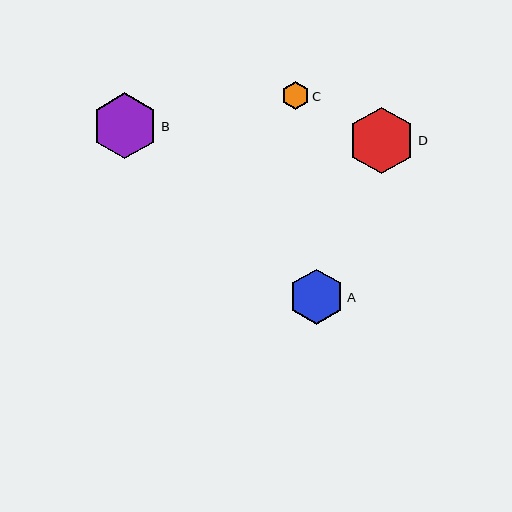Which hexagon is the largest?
Hexagon D is the largest with a size of approximately 66 pixels.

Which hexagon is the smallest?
Hexagon C is the smallest with a size of approximately 28 pixels.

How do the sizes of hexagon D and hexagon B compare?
Hexagon D and hexagon B are approximately the same size.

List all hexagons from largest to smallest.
From largest to smallest: D, B, A, C.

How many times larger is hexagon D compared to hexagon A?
Hexagon D is approximately 1.2 times the size of hexagon A.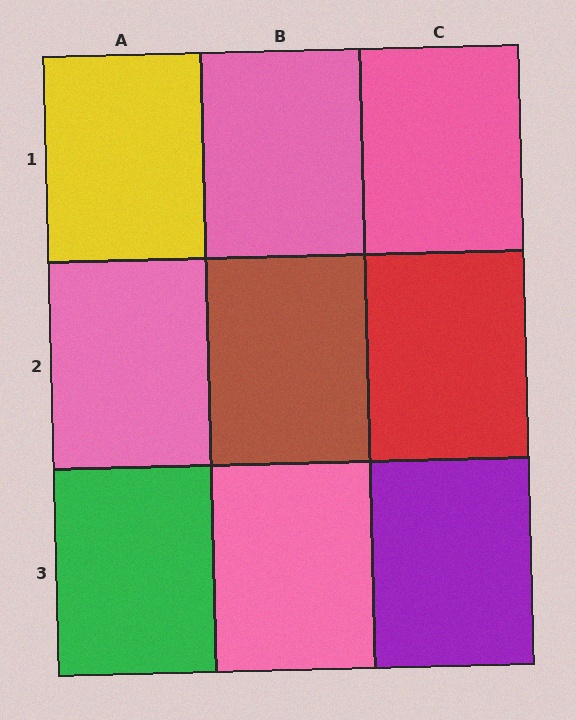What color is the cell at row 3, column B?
Pink.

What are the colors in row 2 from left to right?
Pink, brown, red.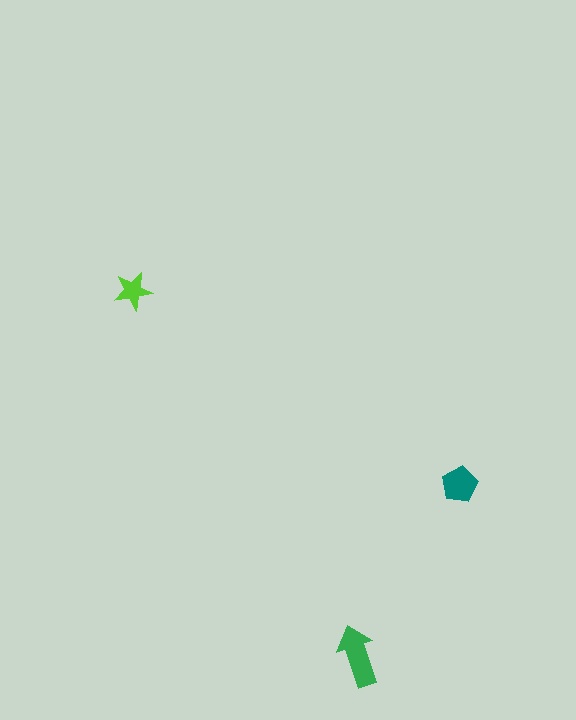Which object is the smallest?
The lime star.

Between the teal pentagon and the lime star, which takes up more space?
The teal pentagon.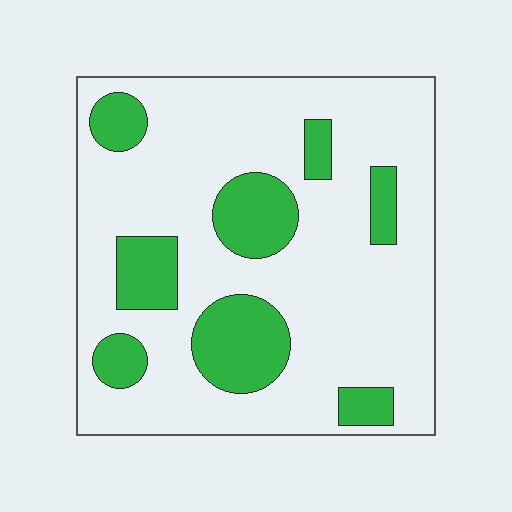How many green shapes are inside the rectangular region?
8.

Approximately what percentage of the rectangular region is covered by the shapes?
Approximately 25%.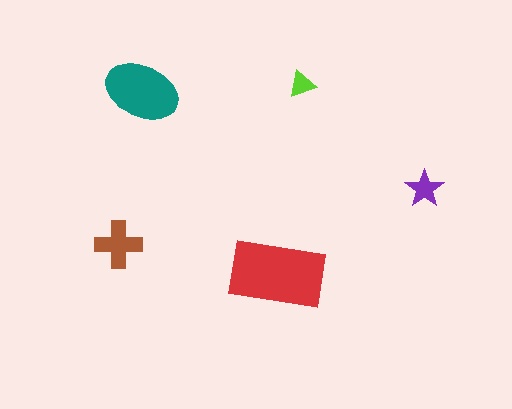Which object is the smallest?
The lime triangle.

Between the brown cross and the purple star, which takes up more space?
The brown cross.